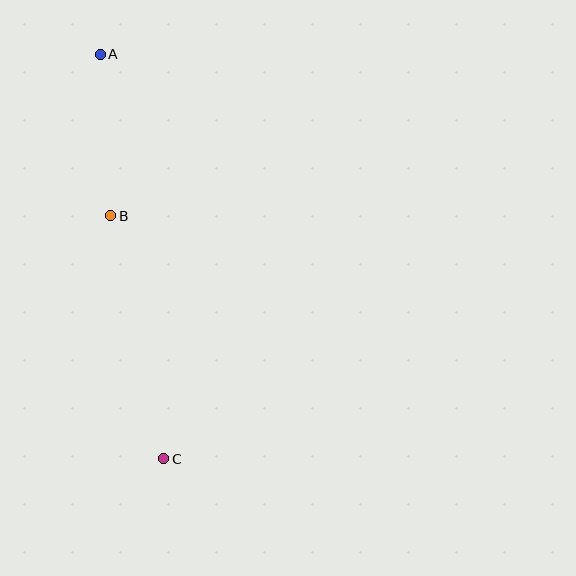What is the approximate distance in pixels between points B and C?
The distance between B and C is approximately 248 pixels.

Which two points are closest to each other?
Points A and B are closest to each other.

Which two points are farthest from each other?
Points A and C are farthest from each other.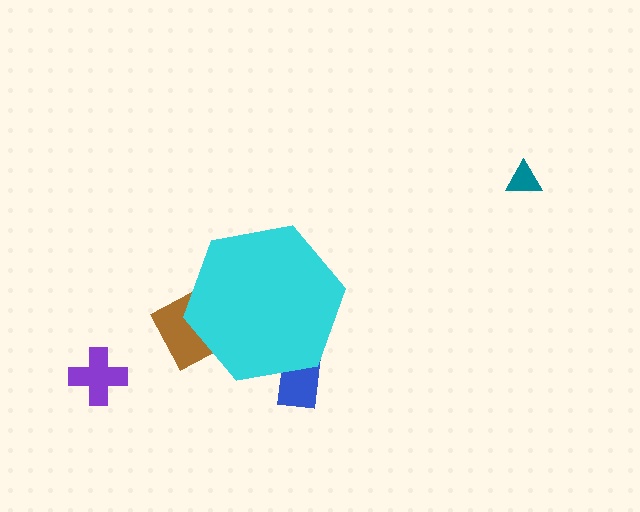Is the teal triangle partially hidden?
No, the teal triangle is fully visible.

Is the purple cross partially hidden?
No, the purple cross is fully visible.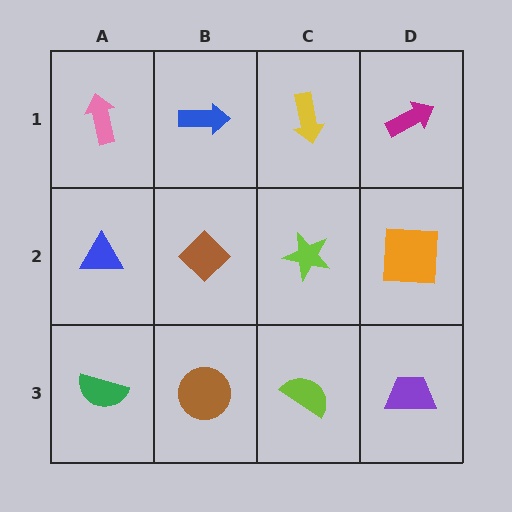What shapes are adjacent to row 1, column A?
A blue triangle (row 2, column A), a blue arrow (row 1, column B).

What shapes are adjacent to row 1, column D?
An orange square (row 2, column D), a yellow arrow (row 1, column C).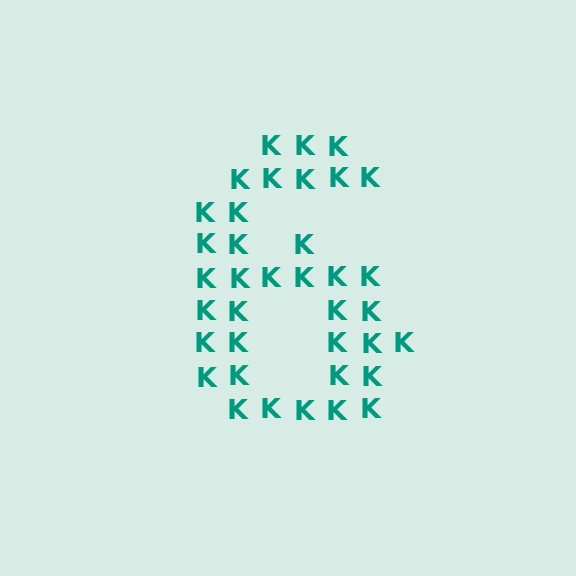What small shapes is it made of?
It is made of small letter K's.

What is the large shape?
The large shape is the digit 6.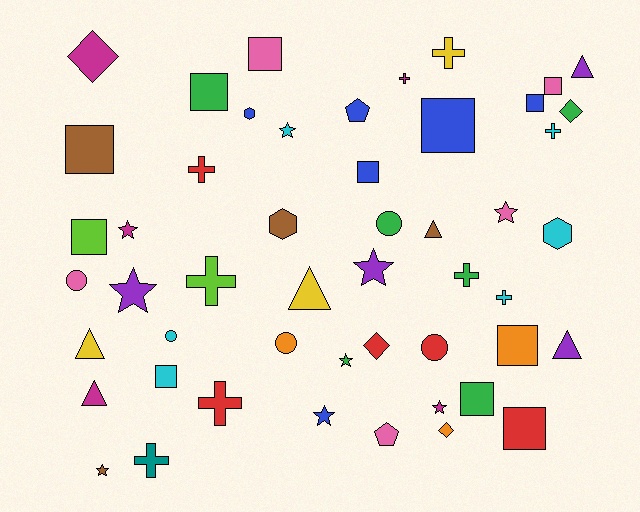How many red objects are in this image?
There are 5 red objects.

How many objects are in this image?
There are 50 objects.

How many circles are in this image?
There are 5 circles.